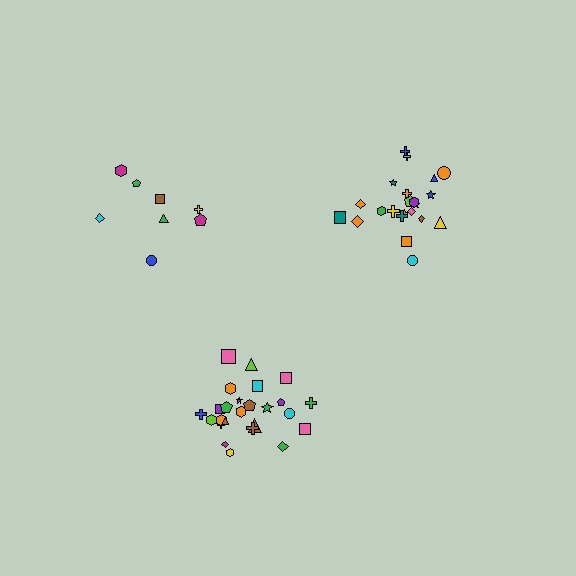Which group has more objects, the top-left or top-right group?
The top-right group.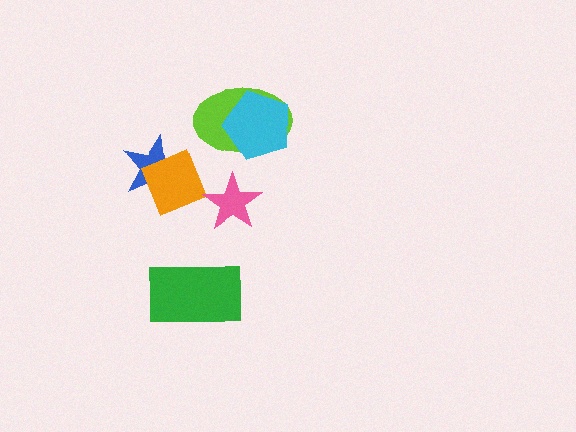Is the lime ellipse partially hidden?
Yes, it is partially covered by another shape.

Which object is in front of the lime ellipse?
The cyan pentagon is in front of the lime ellipse.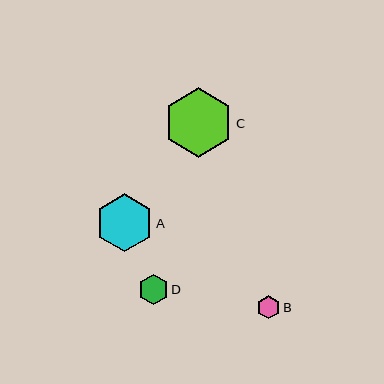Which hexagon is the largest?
Hexagon C is the largest with a size of approximately 69 pixels.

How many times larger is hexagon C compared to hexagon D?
Hexagon C is approximately 2.3 times the size of hexagon D.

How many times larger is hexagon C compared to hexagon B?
Hexagon C is approximately 3.0 times the size of hexagon B.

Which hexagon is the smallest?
Hexagon B is the smallest with a size of approximately 23 pixels.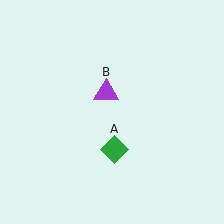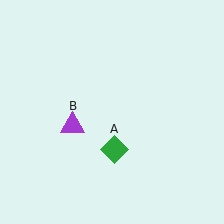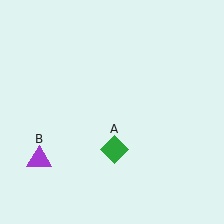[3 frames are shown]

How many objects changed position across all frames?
1 object changed position: purple triangle (object B).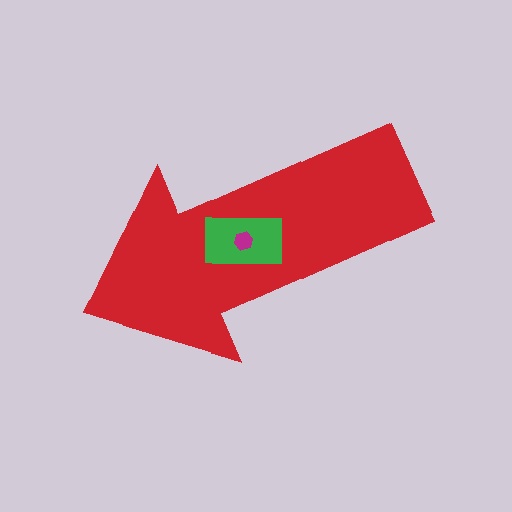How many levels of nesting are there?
3.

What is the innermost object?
The magenta hexagon.